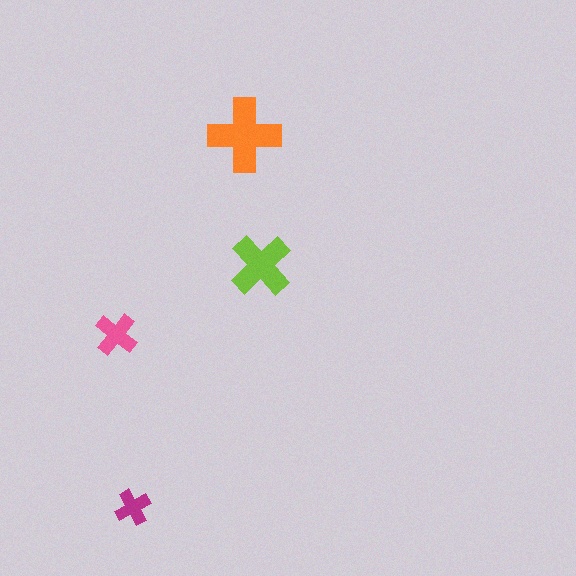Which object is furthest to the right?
The lime cross is rightmost.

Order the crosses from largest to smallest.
the orange one, the lime one, the pink one, the magenta one.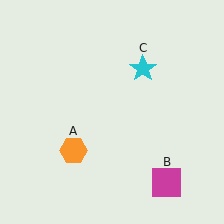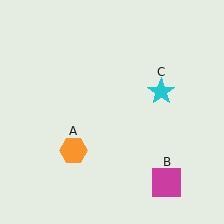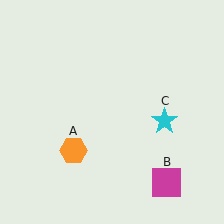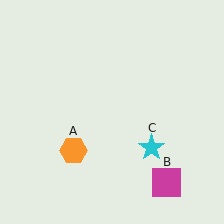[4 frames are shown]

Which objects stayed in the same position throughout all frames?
Orange hexagon (object A) and magenta square (object B) remained stationary.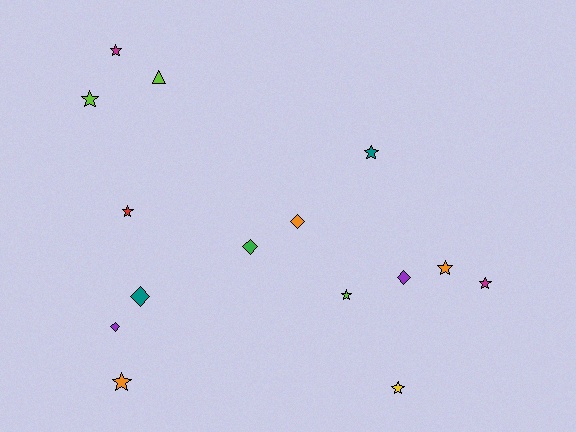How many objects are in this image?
There are 15 objects.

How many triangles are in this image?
There is 1 triangle.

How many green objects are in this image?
There is 1 green object.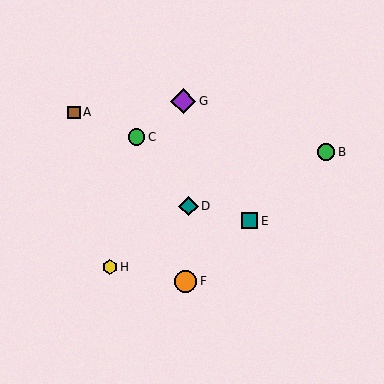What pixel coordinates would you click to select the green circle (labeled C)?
Click at (137, 137) to select the green circle C.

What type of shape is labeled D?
Shape D is a teal diamond.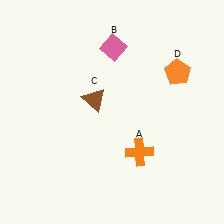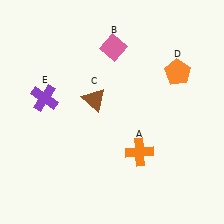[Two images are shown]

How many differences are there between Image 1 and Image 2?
There is 1 difference between the two images.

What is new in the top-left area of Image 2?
A purple cross (E) was added in the top-left area of Image 2.